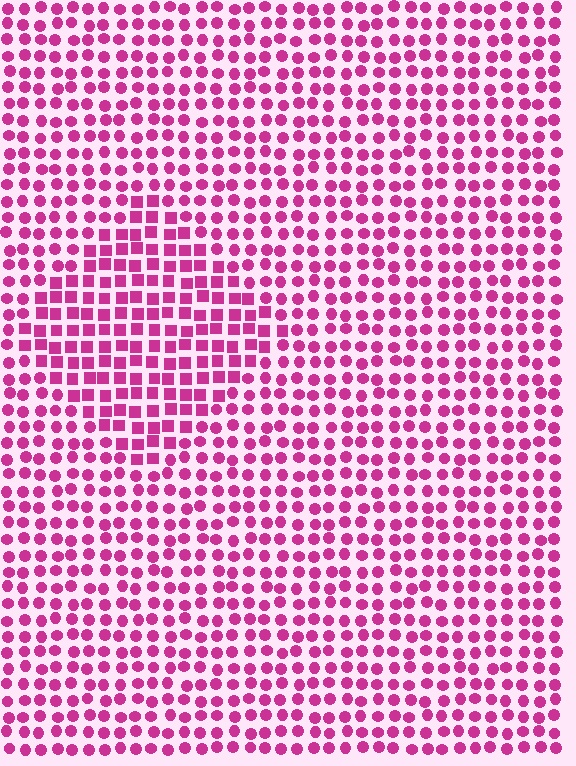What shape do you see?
I see a diamond.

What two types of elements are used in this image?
The image uses squares inside the diamond region and circles outside it.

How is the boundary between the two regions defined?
The boundary is defined by a change in element shape: squares inside vs. circles outside. All elements share the same color and spacing.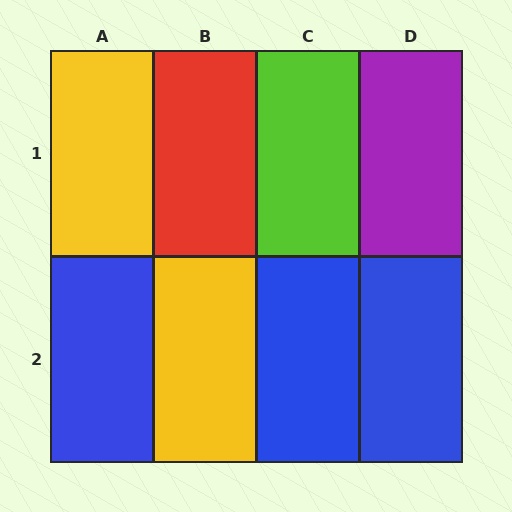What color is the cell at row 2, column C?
Blue.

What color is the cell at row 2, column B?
Yellow.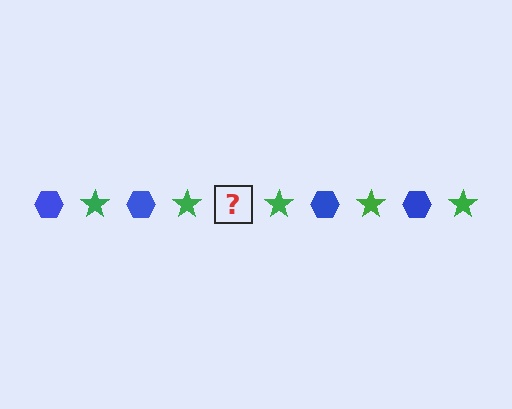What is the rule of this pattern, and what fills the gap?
The rule is that the pattern alternates between blue hexagon and green star. The gap should be filled with a blue hexagon.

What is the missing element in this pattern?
The missing element is a blue hexagon.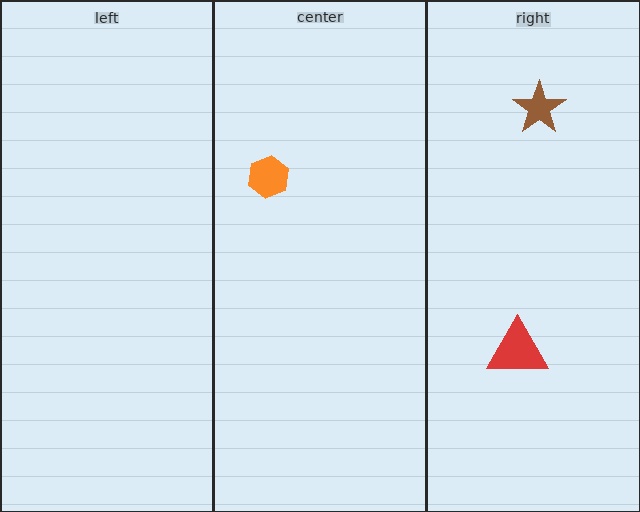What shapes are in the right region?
The red triangle, the brown star.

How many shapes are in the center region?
1.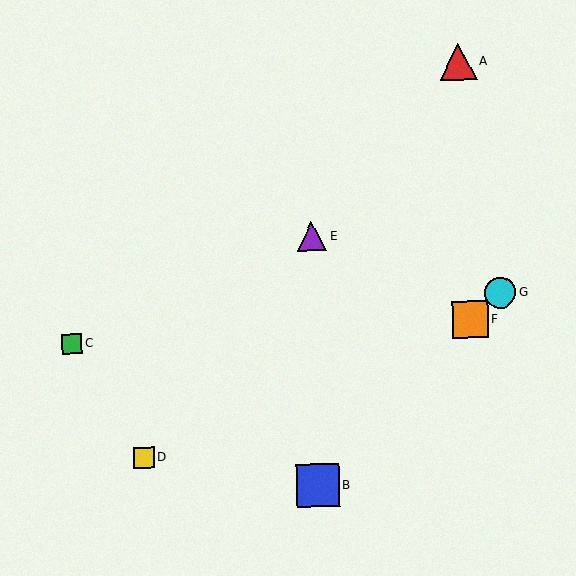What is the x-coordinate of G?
Object G is at x≈500.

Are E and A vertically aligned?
No, E is at x≈312 and A is at x≈458.